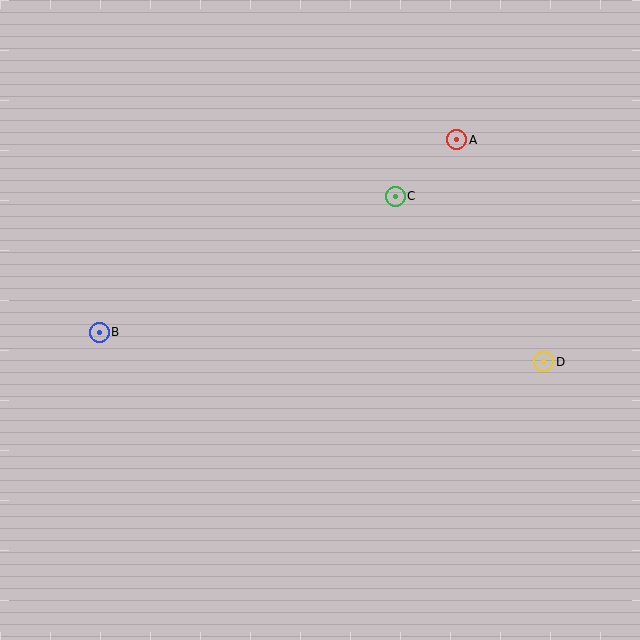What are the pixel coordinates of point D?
Point D is at (544, 362).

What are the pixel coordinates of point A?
Point A is at (457, 140).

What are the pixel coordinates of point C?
Point C is at (395, 196).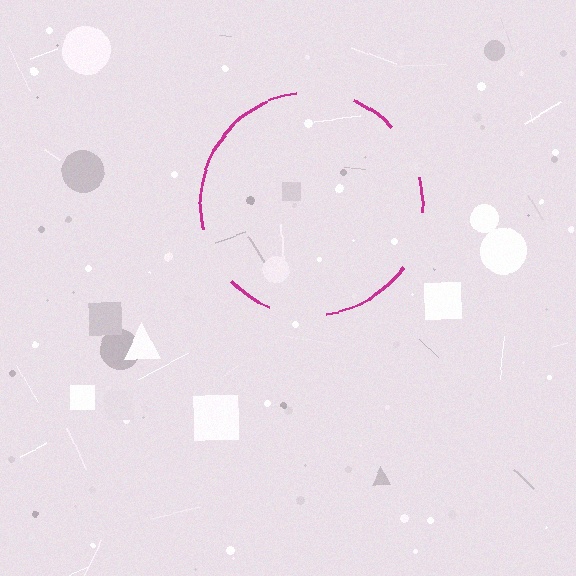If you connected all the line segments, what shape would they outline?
They would outline a circle.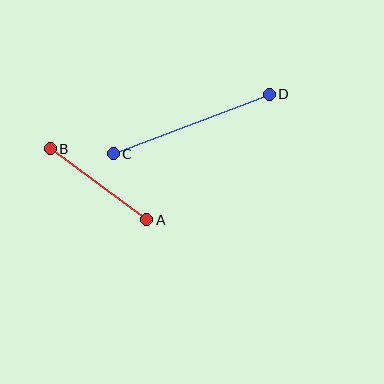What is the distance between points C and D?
The distance is approximately 167 pixels.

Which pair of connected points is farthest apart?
Points C and D are farthest apart.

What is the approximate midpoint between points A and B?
The midpoint is at approximately (98, 184) pixels.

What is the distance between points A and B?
The distance is approximately 120 pixels.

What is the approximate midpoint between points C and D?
The midpoint is at approximately (191, 124) pixels.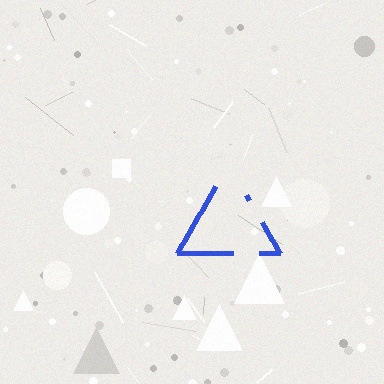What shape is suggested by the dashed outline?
The dashed outline suggests a triangle.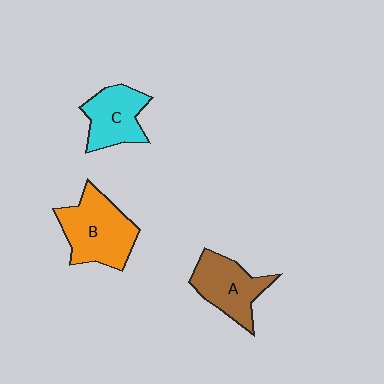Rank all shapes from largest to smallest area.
From largest to smallest: B (orange), A (brown), C (cyan).